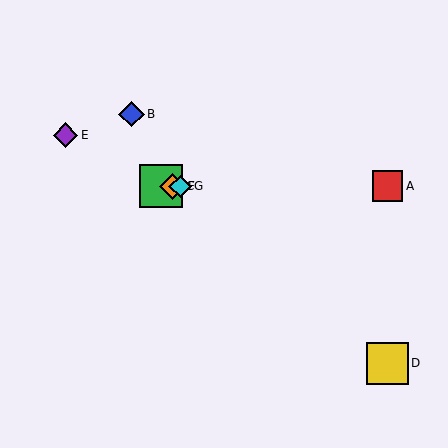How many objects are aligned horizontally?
4 objects (A, C, F, G) are aligned horizontally.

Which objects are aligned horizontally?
Objects A, C, F, G are aligned horizontally.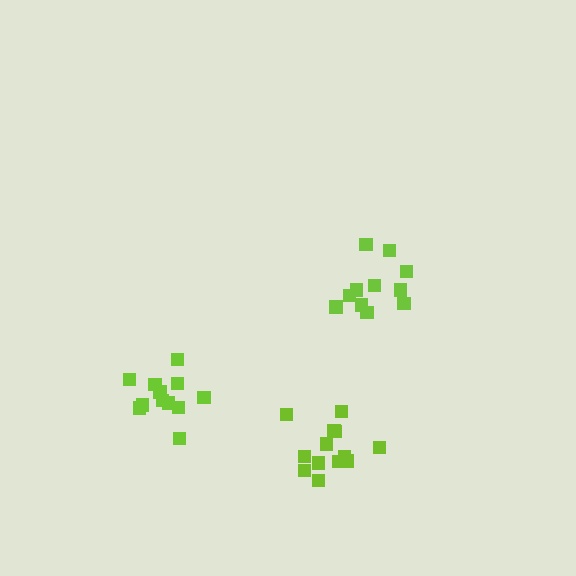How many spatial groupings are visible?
There are 3 spatial groupings.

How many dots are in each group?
Group 1: 12 dots, Group 2: 11 dots, Group 3: 13 dots (36 total).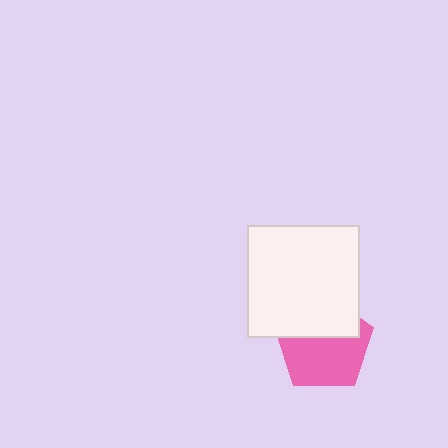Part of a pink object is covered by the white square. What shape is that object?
It is a pentagon.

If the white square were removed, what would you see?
You would see the complete pink pentagon.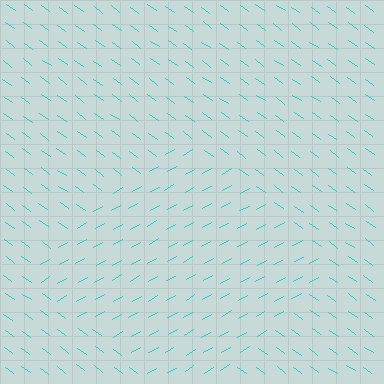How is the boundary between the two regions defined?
The boundary is defined purely by a change in line orientation (approximately 65 degrees difference). All lines are the same color and thickness.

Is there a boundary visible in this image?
Yes, there is a texture boundary formed by a change in line orientation.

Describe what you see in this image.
The image is filled with small cyan line segments. A diamond region in the image has lines oriented differently from the surrounding lines, creating a visible texture boundary.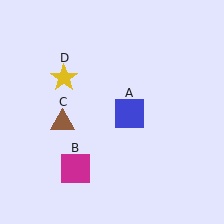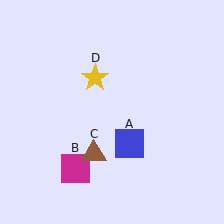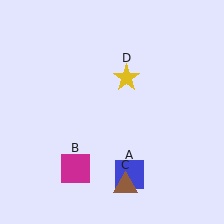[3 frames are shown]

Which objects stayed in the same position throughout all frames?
Magenta square (object B) remained stationary.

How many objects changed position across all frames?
3 objects changed position: blue square (object A), brown triangle (object C), yellow star (object D).